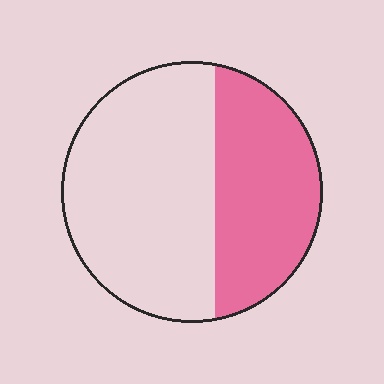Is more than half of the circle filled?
No.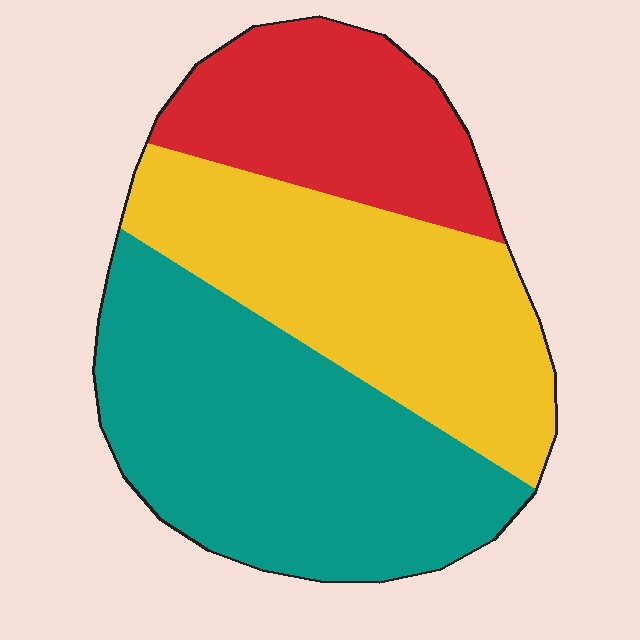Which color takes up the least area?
Red, at roughly 25%.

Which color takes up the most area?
Teal, at roughly 45%.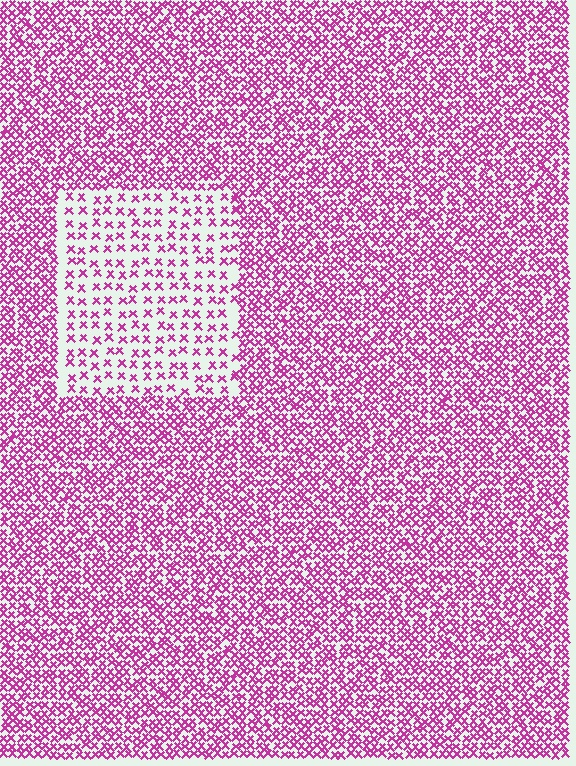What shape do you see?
I see a rectangle.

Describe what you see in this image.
The image contains small magenta elements arranged at two different densities. A rectangle-shaped region is visible where the elements are less densely packed than the surrounding area.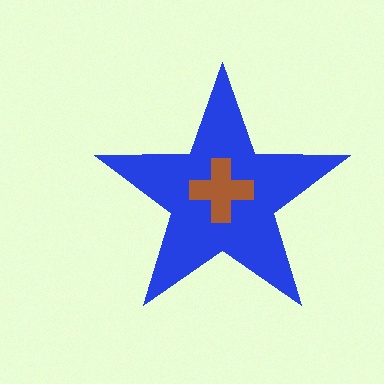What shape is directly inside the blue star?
The brown cross.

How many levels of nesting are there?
2.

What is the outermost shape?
The blue star.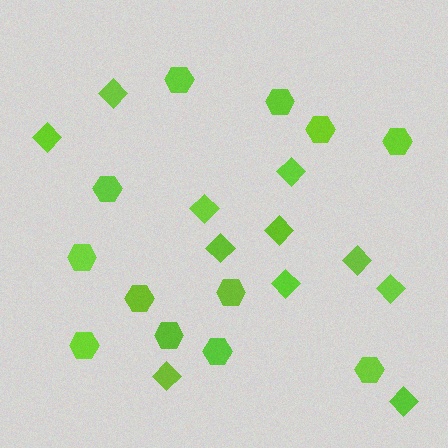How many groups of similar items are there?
There are 2 groups: one group of hexagons (12) and one group of diamonds (11).